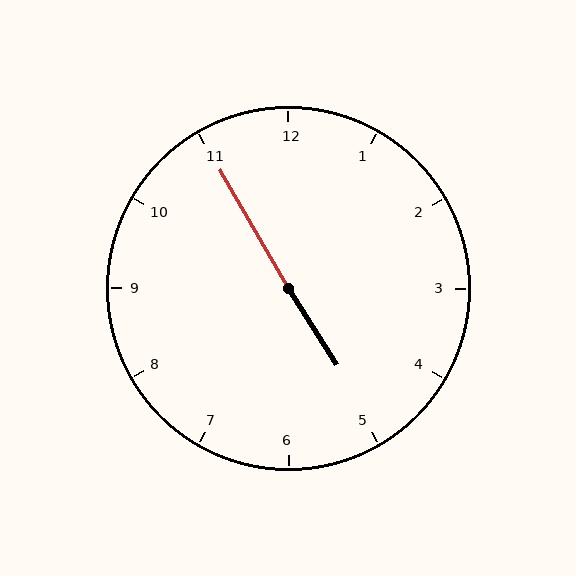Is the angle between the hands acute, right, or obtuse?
It is obtuse.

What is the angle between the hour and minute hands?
Approximately 178 degrees.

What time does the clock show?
4:55.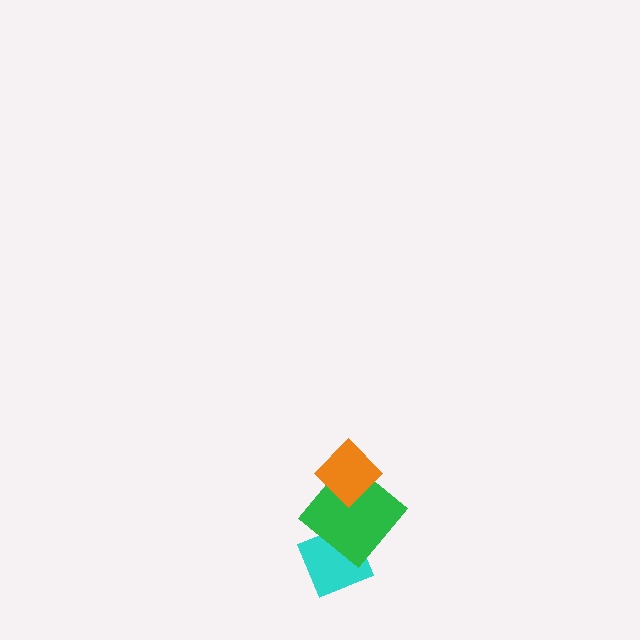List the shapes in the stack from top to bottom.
From top to bottom: the orange diamond, the green diamond, the cyan diamond.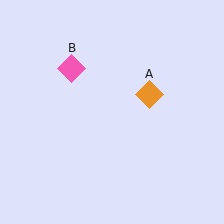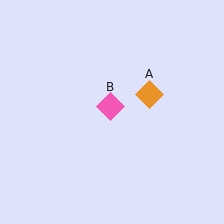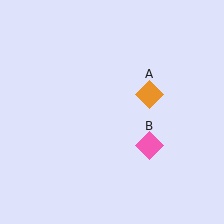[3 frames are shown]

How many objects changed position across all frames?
1 object changed position: pink diamond (object B).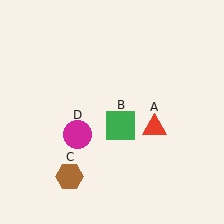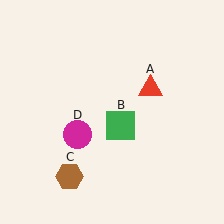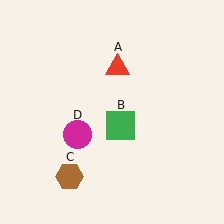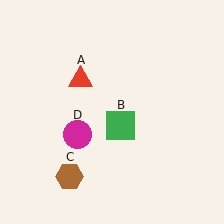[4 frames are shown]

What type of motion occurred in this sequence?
The red triangle (object A) rotated counterclockwise around the center of the scene.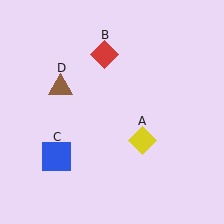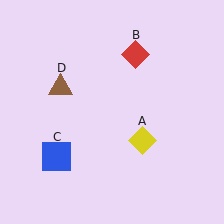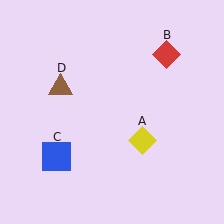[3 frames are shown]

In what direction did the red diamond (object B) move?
The red diamond (object B) moved right.